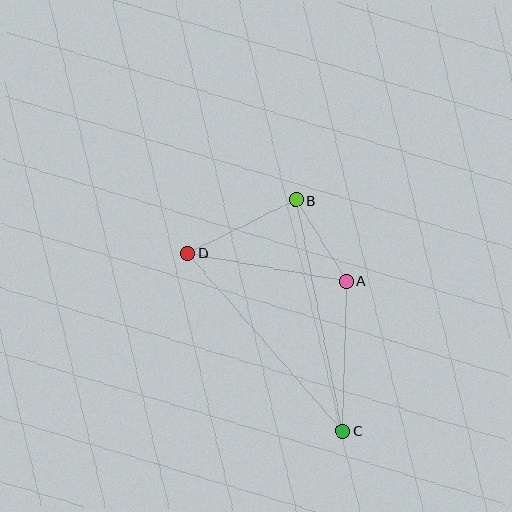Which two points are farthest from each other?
Points C and D are farthest from each other.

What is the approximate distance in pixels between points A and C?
The distance between A and C is approximately 150 pixels.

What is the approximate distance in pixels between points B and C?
The distance between B and C is approximately 236 pixels.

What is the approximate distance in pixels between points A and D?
The distance between A and D is approximately 161 pixels.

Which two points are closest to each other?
Points A and B are closest to each other.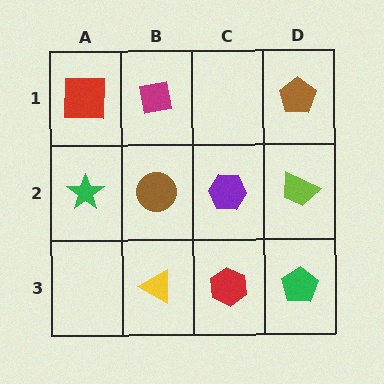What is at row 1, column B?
A magenta square.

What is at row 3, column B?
A yellow triangle.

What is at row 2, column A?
A green star.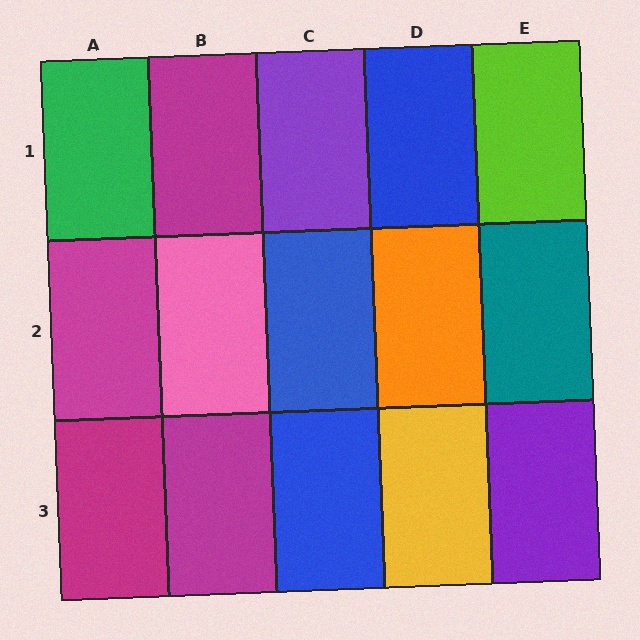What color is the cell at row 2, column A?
Magenta.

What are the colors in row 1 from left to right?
Green, magenta, purple, blue, lime.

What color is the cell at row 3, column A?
Magenta.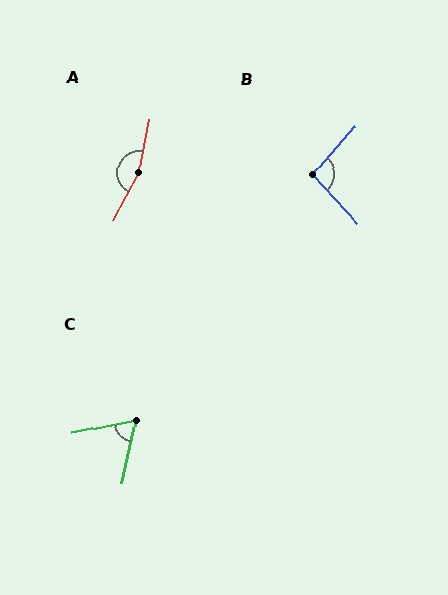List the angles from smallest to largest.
C (66°), B (97°), A (163°).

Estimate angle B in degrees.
Approximately 97 degrees.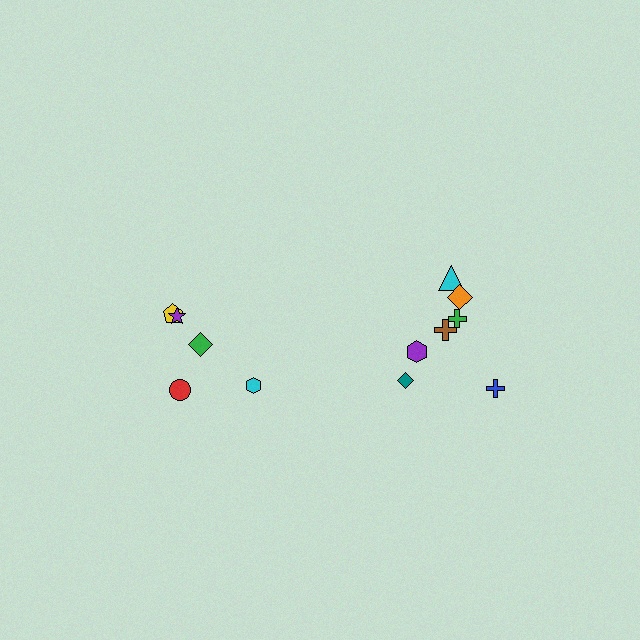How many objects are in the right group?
There are 7 objects.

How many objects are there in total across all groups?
There are 12 objects.